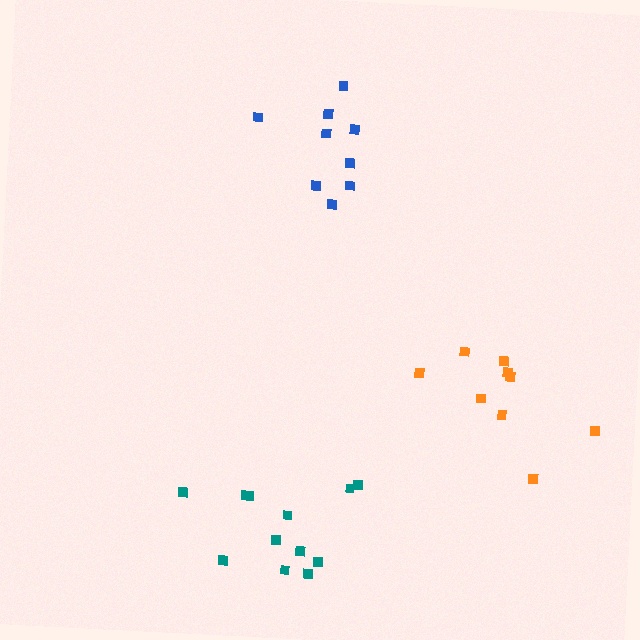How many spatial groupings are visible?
There are 3 spatial groupings.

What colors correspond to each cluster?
The clusters are colored: blue, orange, teal.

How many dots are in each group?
Group 1: 9 dots, Group 2: 9 dots, Group 3: 12 dots (30 total).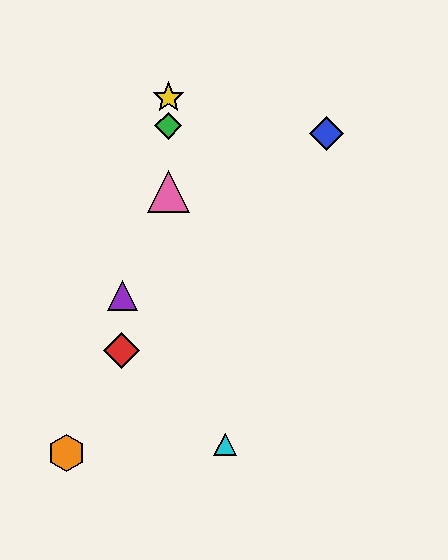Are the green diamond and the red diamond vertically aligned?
No, the green diamond is at x≈168 and the red diamond is at x≈122.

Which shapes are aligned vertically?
The green diamond, the yellow star, the pink triangle are aligned vertically.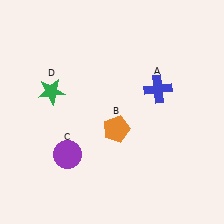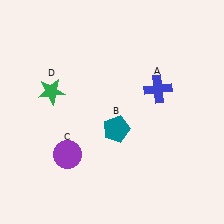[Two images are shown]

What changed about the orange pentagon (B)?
In Image 1, B is orange. In Image 2, it changed to teal.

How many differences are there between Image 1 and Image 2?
There is 1 difference between the two images.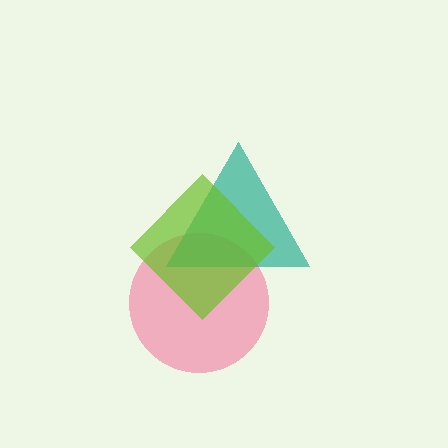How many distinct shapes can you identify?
There are 3 distinct shapes: a pink circle, a teal triangle, a lime diamond.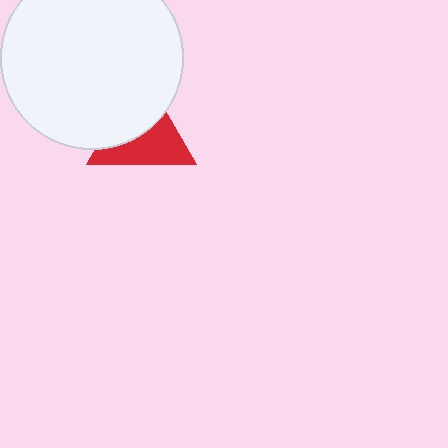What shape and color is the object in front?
The object in front is a white circle.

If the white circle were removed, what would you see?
You would see the complete red triangle.